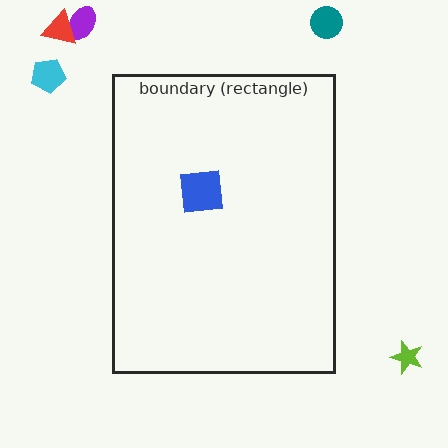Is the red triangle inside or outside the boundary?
Outside.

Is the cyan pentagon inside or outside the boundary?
Outside.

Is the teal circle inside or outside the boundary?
Outside.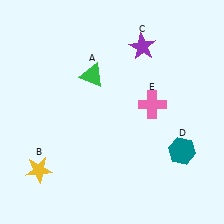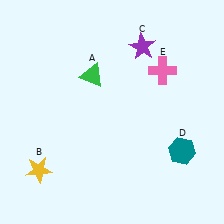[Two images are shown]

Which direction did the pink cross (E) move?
The pink cross (E) moved up.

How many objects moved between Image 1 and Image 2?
1 object moved between the two images.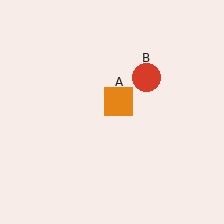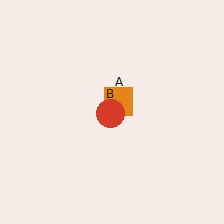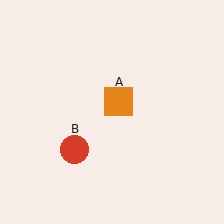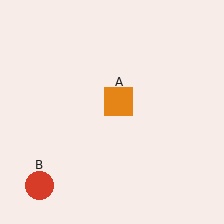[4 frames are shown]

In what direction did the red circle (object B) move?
The red circle (object B) moved down and to the left.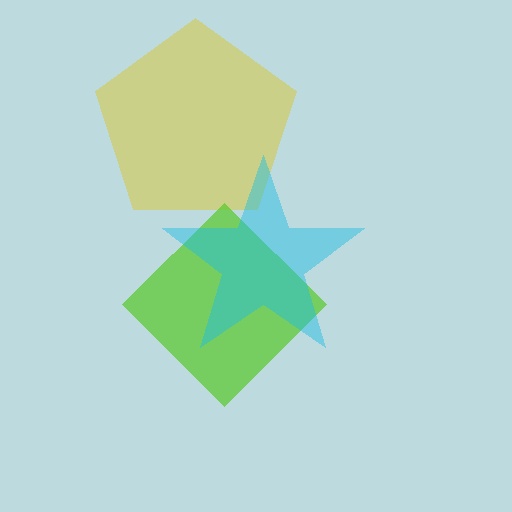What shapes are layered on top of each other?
The layered shapes are: a yellow pentagon, a lime diamond, a cyan star.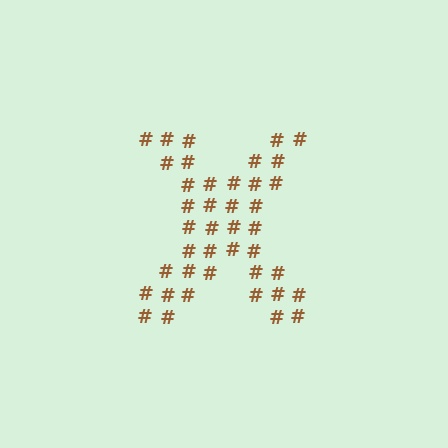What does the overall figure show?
The overall figure shows the letter X.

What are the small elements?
The small elements are hash symbols.